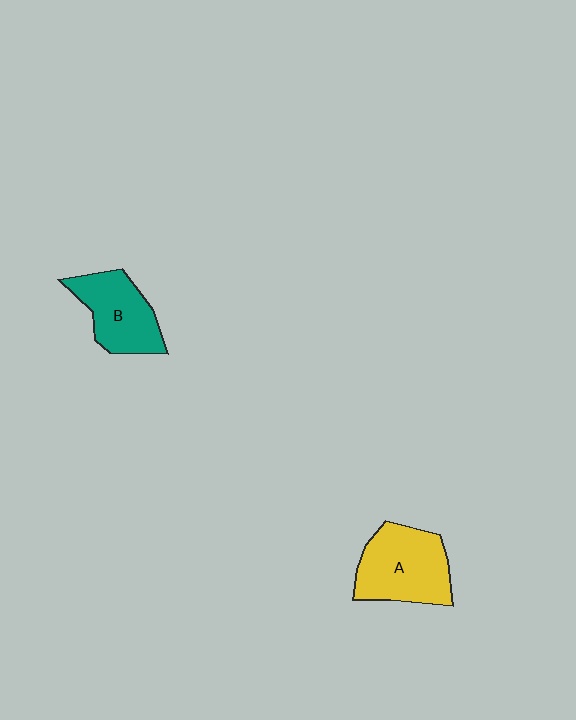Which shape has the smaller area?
Shape B (teal).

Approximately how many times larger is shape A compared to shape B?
Approximately 1.2 times.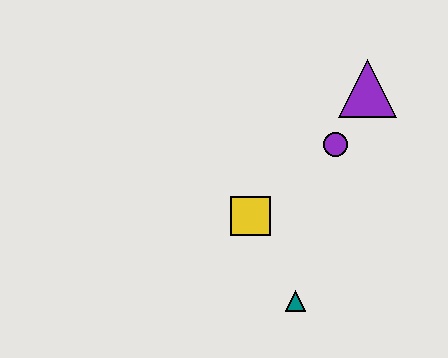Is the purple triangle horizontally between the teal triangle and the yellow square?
No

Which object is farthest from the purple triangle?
The teal triangle is farthest from the purple triangle.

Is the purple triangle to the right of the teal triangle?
Yes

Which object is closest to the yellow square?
The teal triangle is closest to the yellow square.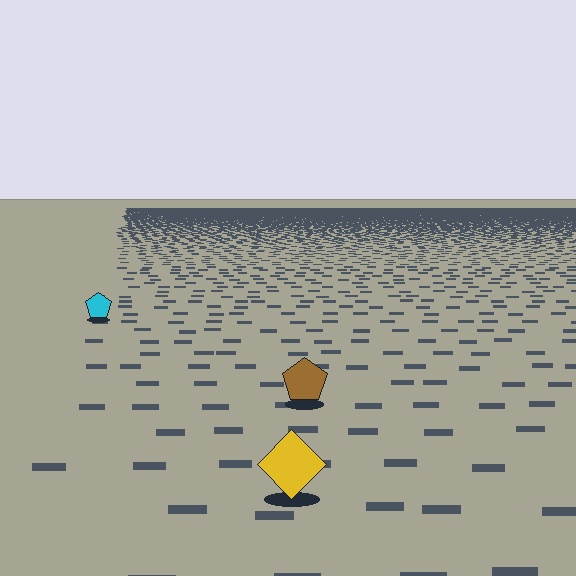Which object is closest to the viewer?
The yellow diamond is closest. The texture marks near it are larger and more spread out.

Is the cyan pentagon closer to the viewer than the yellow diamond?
No. The yellow diamond is closer — you can tell from the texture gradient: the ground texture is coarser near it.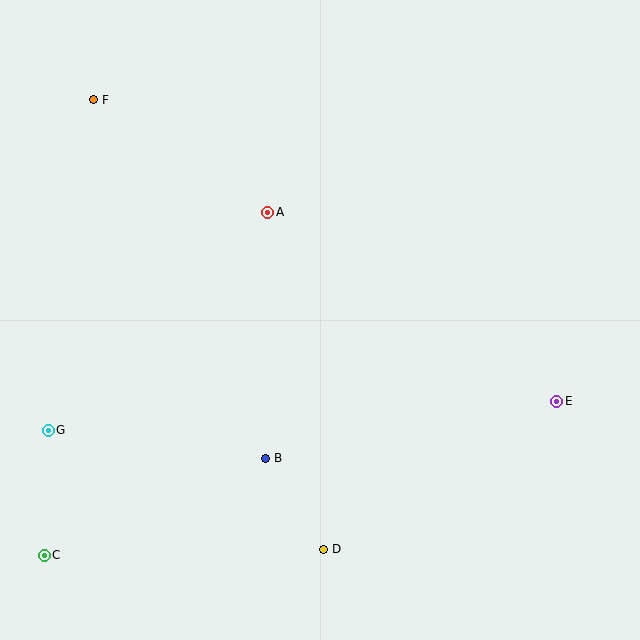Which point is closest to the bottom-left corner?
Point C is closest to the bottom-left corner.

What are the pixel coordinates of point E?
Point E is at (557, 401).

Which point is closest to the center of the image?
Point A at (268, 212) is closest to the center.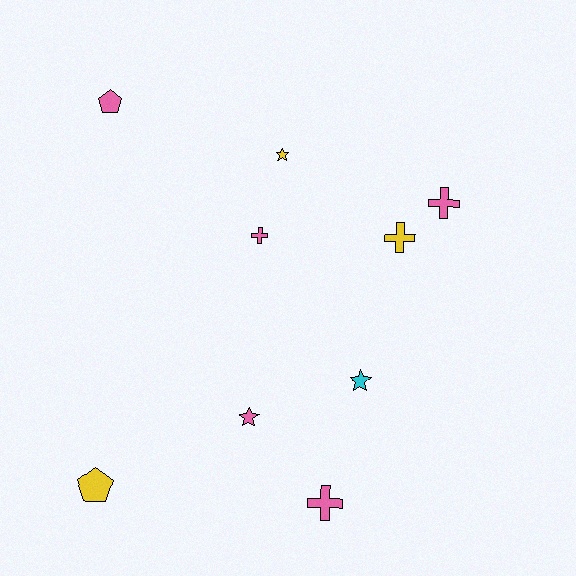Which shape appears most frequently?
Cross, with 4 objects.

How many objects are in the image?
There are 9 objects.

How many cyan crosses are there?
There are no cyan crosses.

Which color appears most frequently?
Pink, with 5 objects.